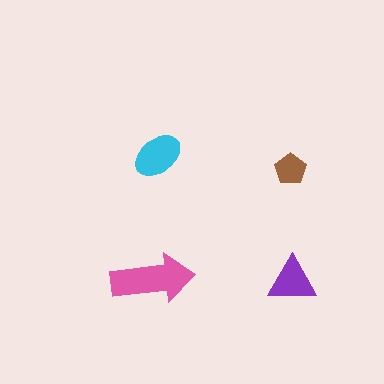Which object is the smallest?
The brown pentagon.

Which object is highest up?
The cyan ellipse is topmost.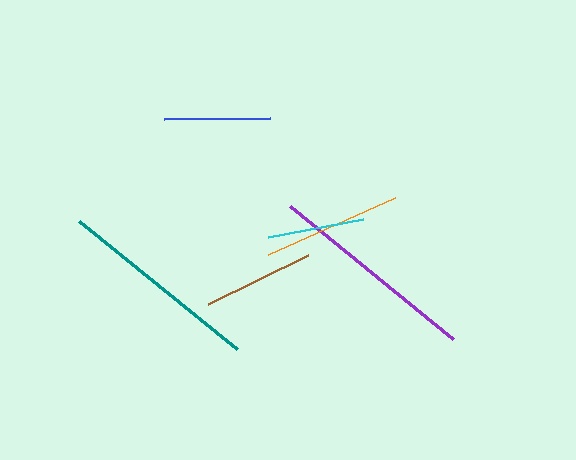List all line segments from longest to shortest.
From longest to shortest: purple, teal, orange, brown, blue, cyan.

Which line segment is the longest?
The purple line is the longest at approximately 210 pixels.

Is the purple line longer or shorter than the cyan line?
The purple line is longer than the cyan line.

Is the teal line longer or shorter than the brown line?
The teal line is longer than the brown line.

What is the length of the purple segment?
The purple segment is approximately 210 pixels long.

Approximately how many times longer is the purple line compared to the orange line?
The purple line is approximately 1.5 times the length of the orange line.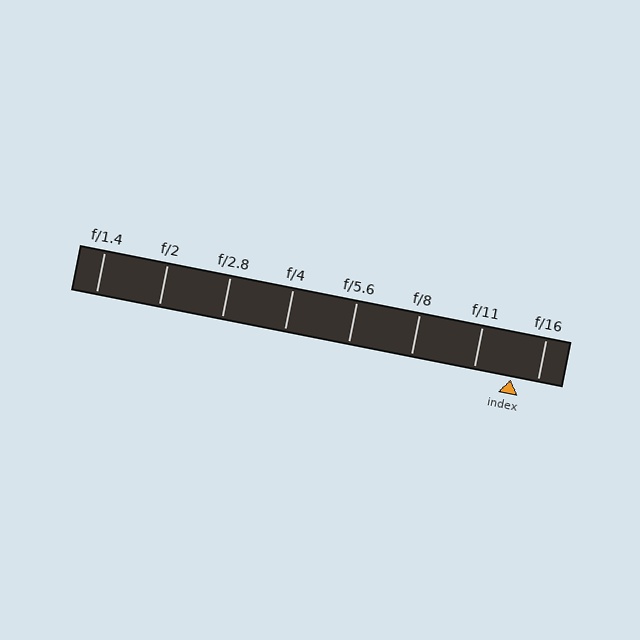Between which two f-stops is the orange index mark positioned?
The index mark is between f/11 and f/16.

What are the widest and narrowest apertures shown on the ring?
The widest aperture shown is f/1.4 and the narrowest is f/16.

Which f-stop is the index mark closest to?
The index mark is closest to f/16.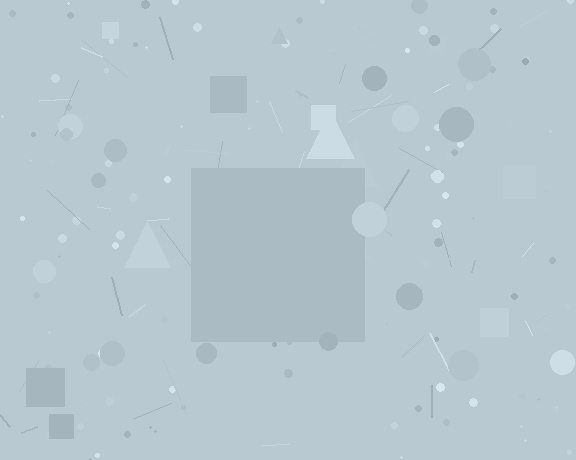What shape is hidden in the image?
A square is hidden in the image.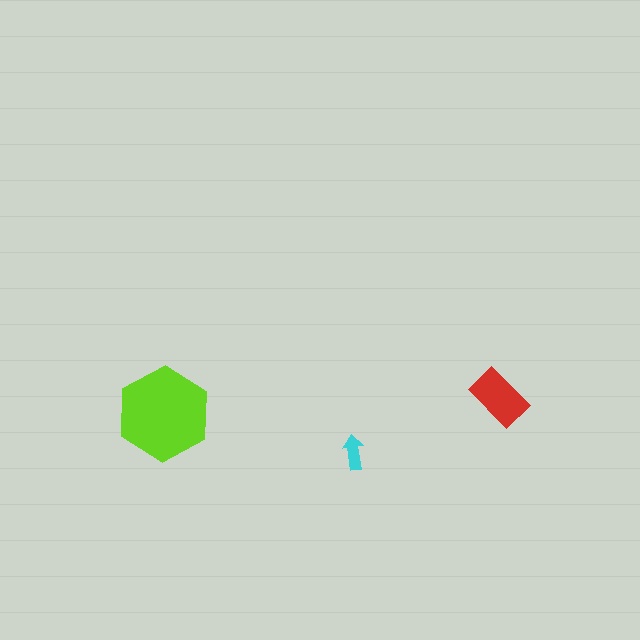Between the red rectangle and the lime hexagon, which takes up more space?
The lime hexagon.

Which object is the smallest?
The cyan arrow.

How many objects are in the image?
There are 3 objects in the image.